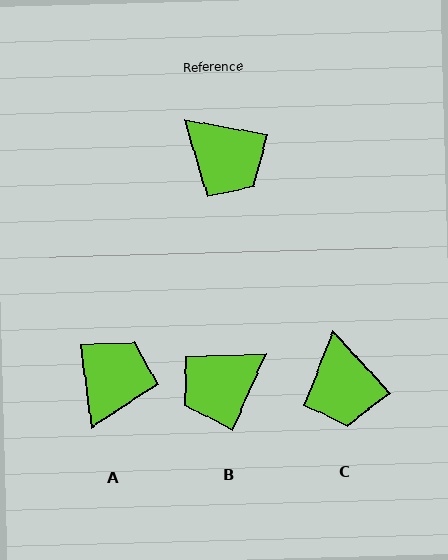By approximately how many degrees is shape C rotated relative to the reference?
Approximately 38 degrees clockwise.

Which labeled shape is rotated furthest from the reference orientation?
A, about 107 degrees away.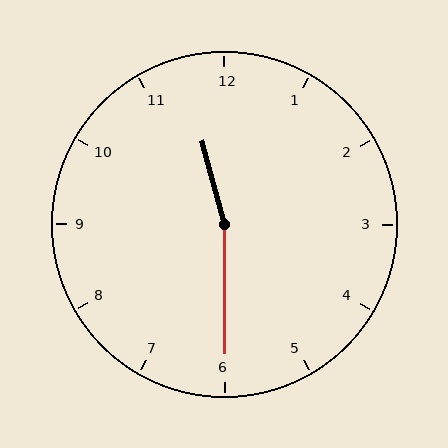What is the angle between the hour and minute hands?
Approximately 165 degrees.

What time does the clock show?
11:30.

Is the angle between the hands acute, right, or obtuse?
It is obtuse.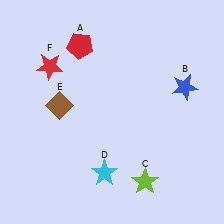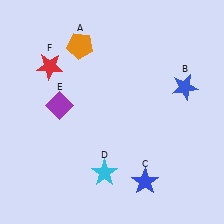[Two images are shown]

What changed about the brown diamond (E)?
In Image 1, E is brown. In Image 2, it changed to purple.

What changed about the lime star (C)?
In Image 1, C is lime. In Image 2, it changed to blue.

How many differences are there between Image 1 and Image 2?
There are 3 differences between the two images.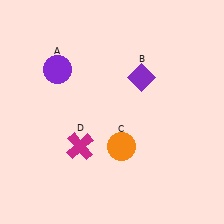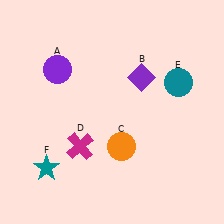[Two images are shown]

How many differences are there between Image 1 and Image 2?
There are 2 differences between the two images.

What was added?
A teal circle (E), a teal star (F) were added in Image 2.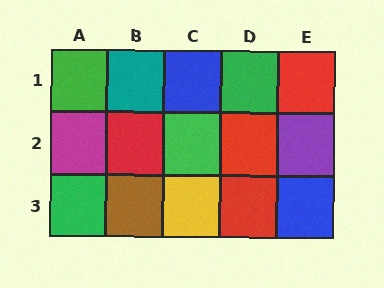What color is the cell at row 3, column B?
Brown.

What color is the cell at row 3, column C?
Yellow.